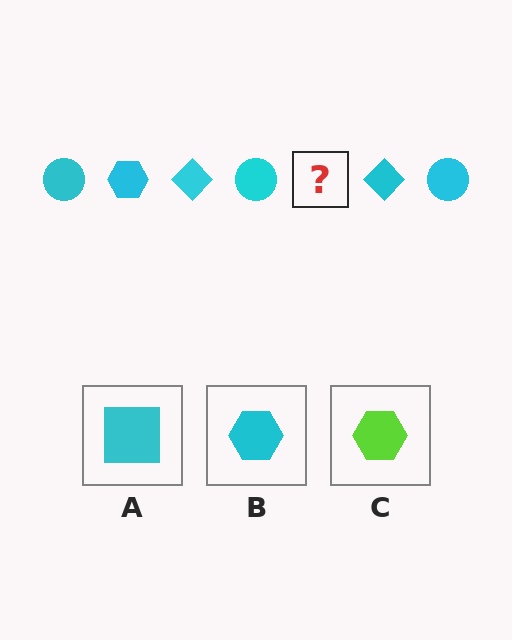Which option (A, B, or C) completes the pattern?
B.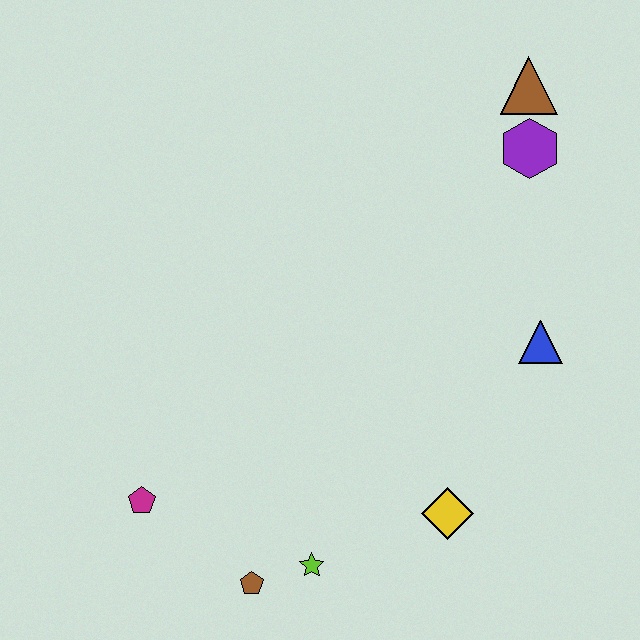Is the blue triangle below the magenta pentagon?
No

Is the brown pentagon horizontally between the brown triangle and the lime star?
No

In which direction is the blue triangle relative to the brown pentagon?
The blue triangle is to the right of the brown pentagon.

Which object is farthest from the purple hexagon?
The magenta pentagon is farthest from the purple hexagon.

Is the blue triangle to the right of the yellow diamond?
Yes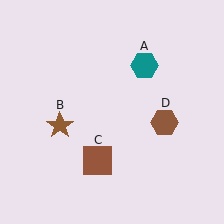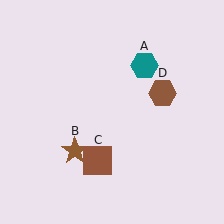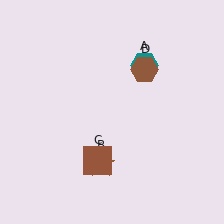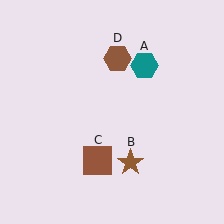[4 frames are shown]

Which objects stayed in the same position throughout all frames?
Teal hexagon (object A) and brown square (object C) remained stationary.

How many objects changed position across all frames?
2 objects changed position: brown star (object B), brown hexagon (object D).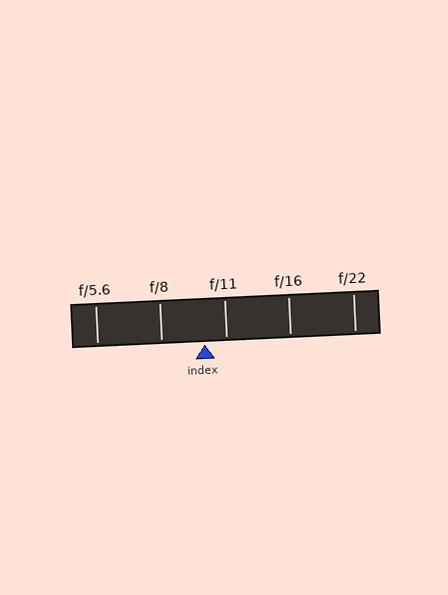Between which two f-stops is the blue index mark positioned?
The index mark is between f/8 and f/11.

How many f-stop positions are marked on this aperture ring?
There are 5 f-stop positions marked.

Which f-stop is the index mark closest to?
The index mark is closest to f/11.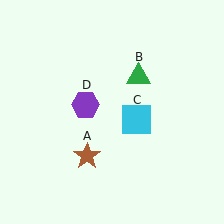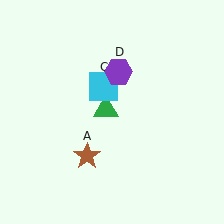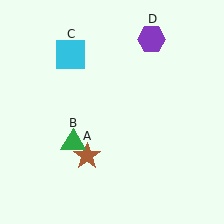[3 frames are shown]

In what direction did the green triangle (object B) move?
The green triangle (object B) moved down and to the left.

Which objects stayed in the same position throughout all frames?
Brown star (object A) remained stationary.